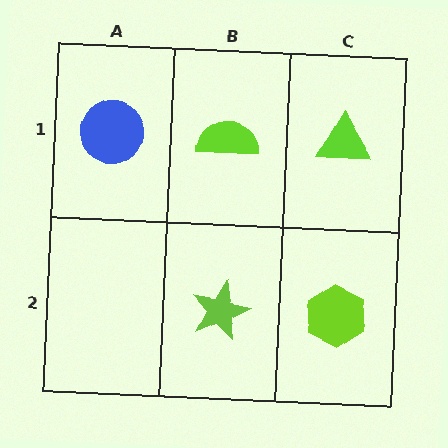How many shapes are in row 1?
3 shapes.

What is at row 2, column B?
A lime star.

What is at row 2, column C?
A lime hexagon.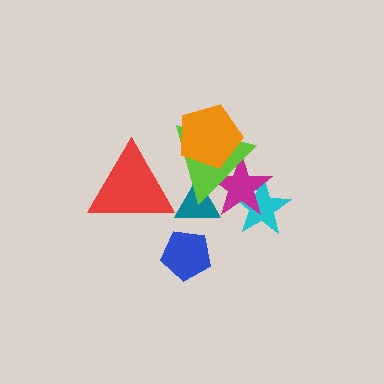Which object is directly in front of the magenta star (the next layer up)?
The teal triangle is directly in front of the magenta star.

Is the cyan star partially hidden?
Yes, it is partially covered by another shape.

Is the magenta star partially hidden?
Yes, it is partially covered by another shape.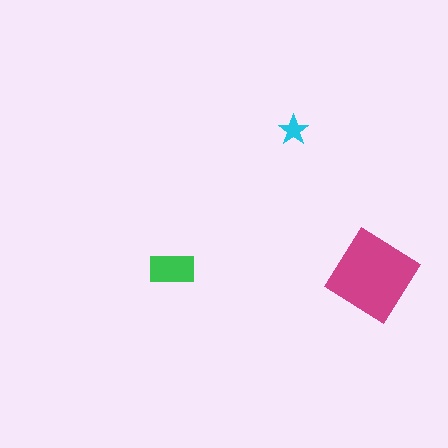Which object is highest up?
The cyan star is topmost.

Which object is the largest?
The magenta diamond.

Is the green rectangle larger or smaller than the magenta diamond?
Smaller.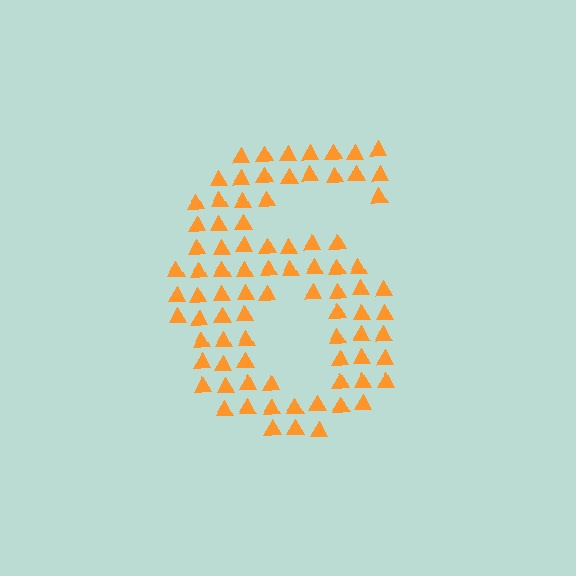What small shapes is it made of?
It is made of small triangles.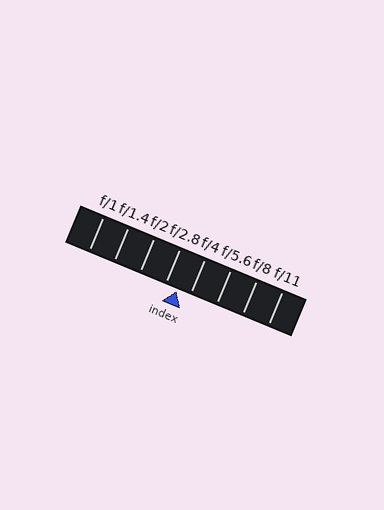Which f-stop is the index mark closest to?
The index mark is closest to f/2.8.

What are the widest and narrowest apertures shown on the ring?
The widest aperture shown is f/1 and the narrowest is f/11.